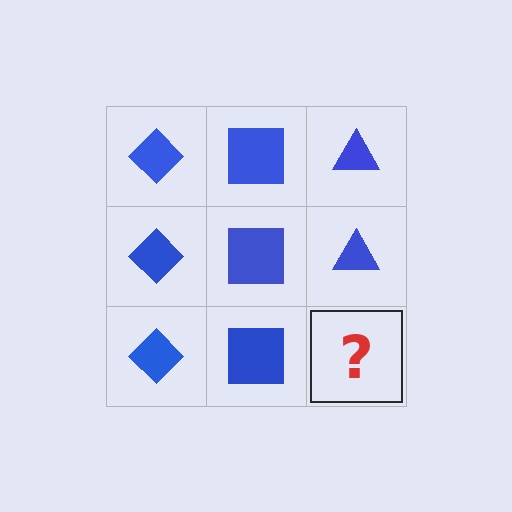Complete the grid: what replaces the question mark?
The question mark should be replaced with a blue triangle.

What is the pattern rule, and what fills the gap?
The rule is that each column has a consistent shape. The gap should be filled with a blue triangle.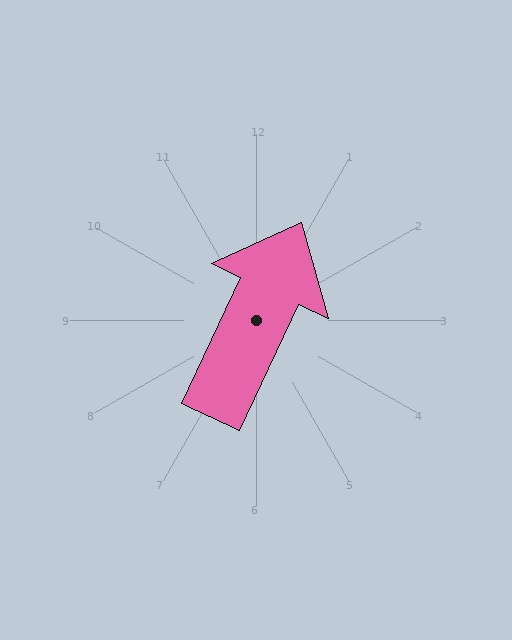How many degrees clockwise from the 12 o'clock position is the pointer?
Approximately 25 degrees.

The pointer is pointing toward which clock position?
Roughly 1 o'clock.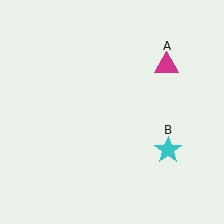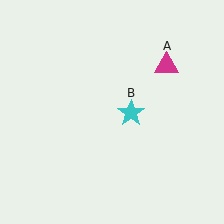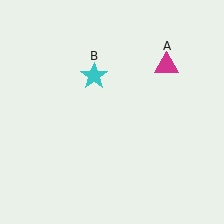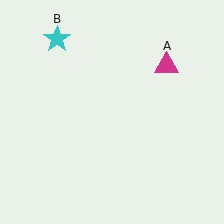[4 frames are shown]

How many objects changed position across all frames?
1 object changed position: cyan star (object B).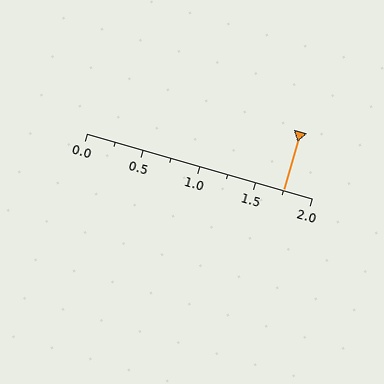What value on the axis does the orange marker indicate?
The marker indicates approximately 1.75.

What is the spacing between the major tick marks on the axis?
The major ticks are spaced 0.5 apart.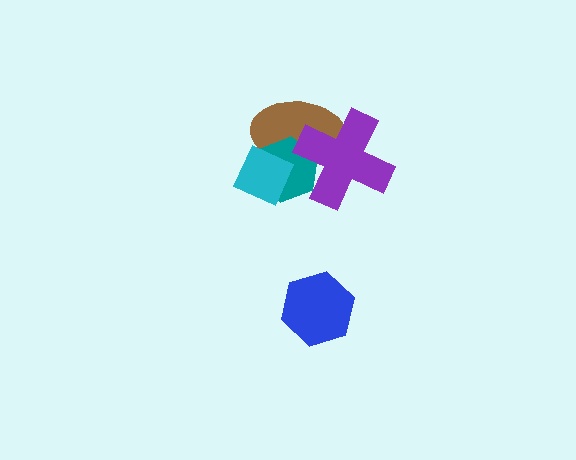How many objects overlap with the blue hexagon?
0 objects overlap with the blue hexagon.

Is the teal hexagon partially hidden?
Yes, it is partially covered by another shape.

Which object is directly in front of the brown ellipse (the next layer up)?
The teal hexagon is directly in front of the brown ellipse.